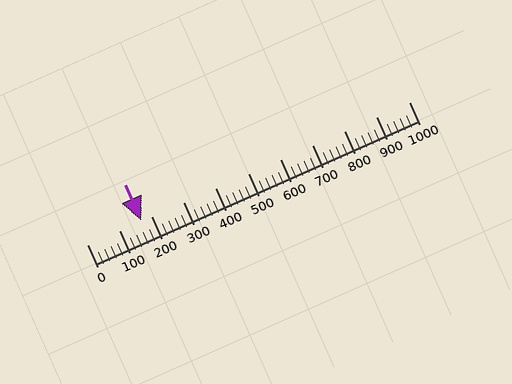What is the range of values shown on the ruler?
The ruler shows values from 0 to 1000.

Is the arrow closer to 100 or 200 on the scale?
The arrow is closer to 200.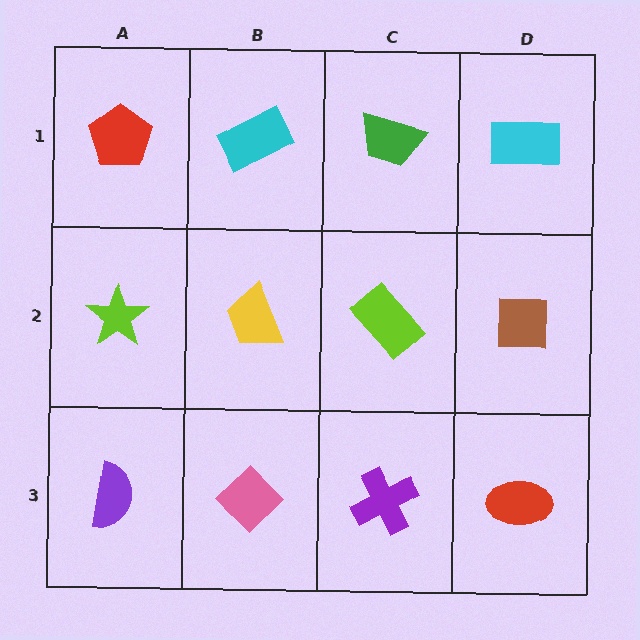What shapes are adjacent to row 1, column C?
A lime rectangle (row 2, column C), a cyan rectangle (row 1, column B), a cyan rectangle (row 1, column D).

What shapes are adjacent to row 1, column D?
A brown square (row 2, column D), a green trapezoid (row 1, column C).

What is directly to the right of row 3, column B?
A purple cross.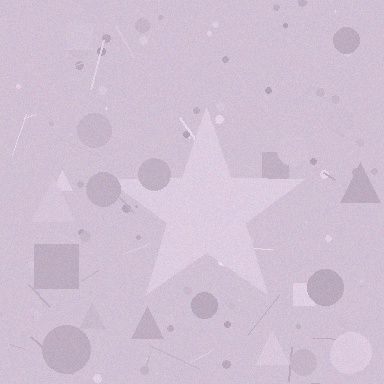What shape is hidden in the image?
A star is hidden in the image.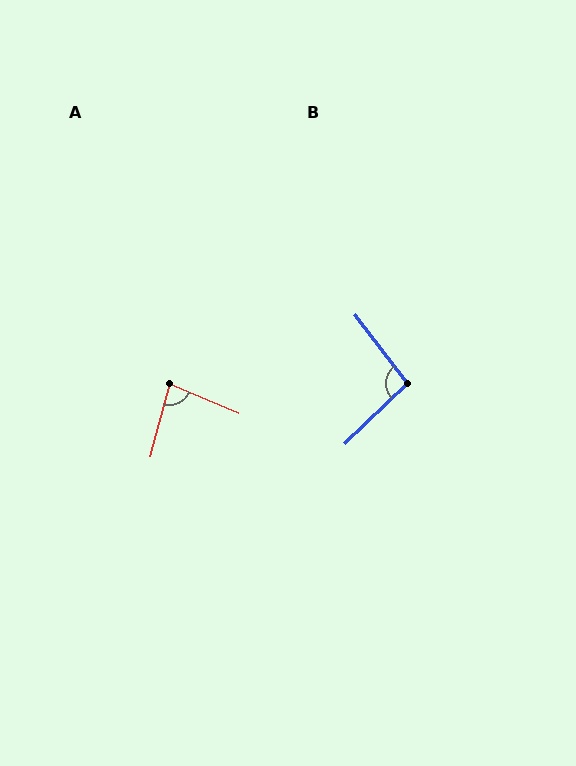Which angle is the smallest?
A, at approximately 82 degrees.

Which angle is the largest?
B, at approximately 96 degrees.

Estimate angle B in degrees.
Approximately 96 degrees.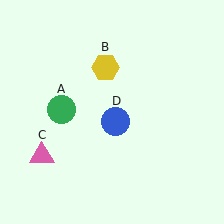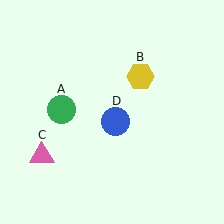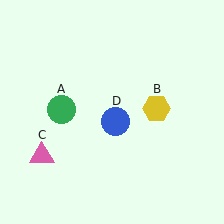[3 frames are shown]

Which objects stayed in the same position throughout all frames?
Green circle (object A) and pink triangle (object C) and blue circle (object D) remained stationary.